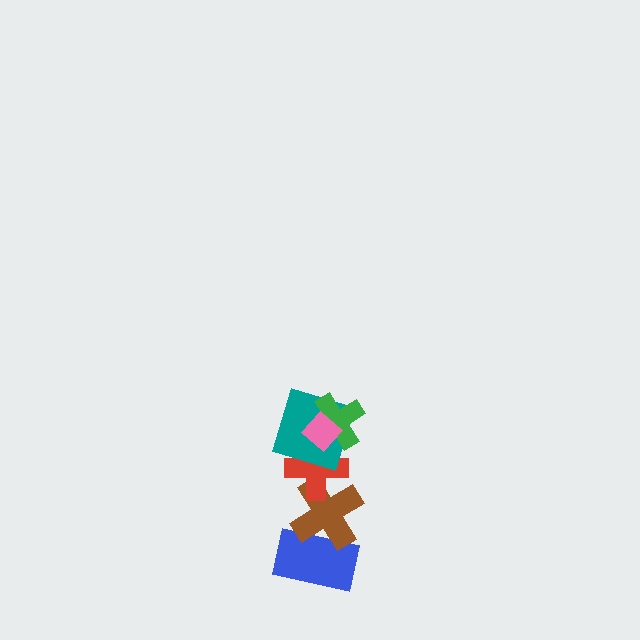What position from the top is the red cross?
The red cross is 4th from the top.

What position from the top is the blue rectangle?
The blue rectangle is 6th from the top.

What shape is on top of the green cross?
The pink diamond is on top of the green cross.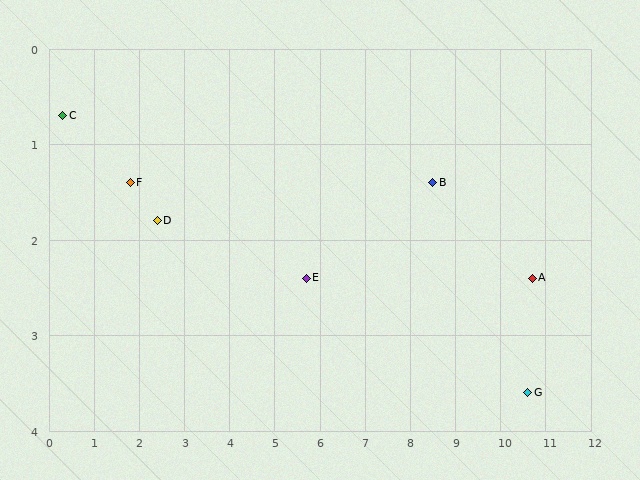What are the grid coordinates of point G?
Point G is at approximately (10.6, 3.6).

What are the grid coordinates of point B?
Point B is at approximately (8.5, 1.4).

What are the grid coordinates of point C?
Point C is at approximately (0.3, 0.7).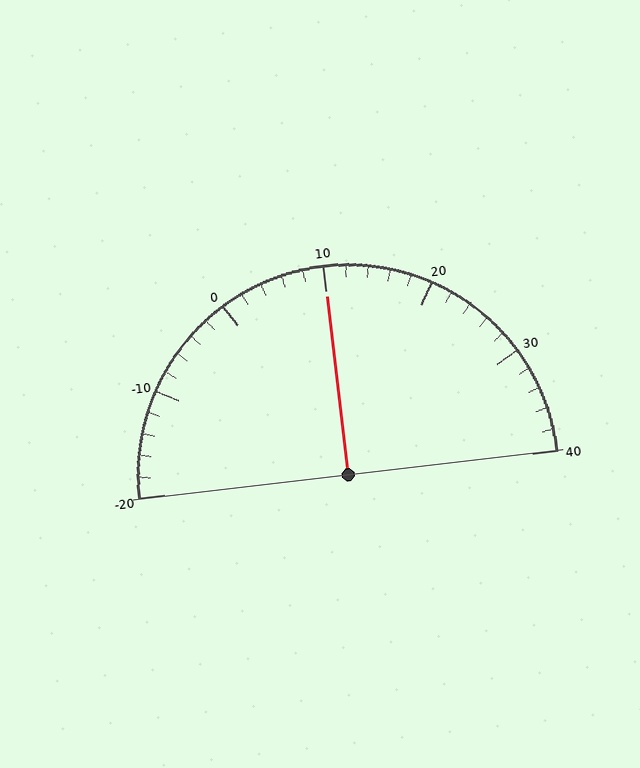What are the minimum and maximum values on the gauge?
The gauge ranges from -20 to 40.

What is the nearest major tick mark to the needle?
The nearest major tick mark is 10.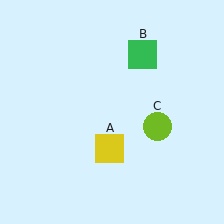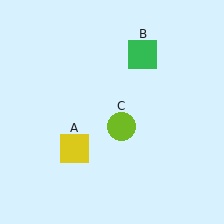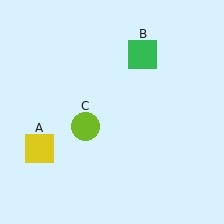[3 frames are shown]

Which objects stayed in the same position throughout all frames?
Green square (object B) remained stationary.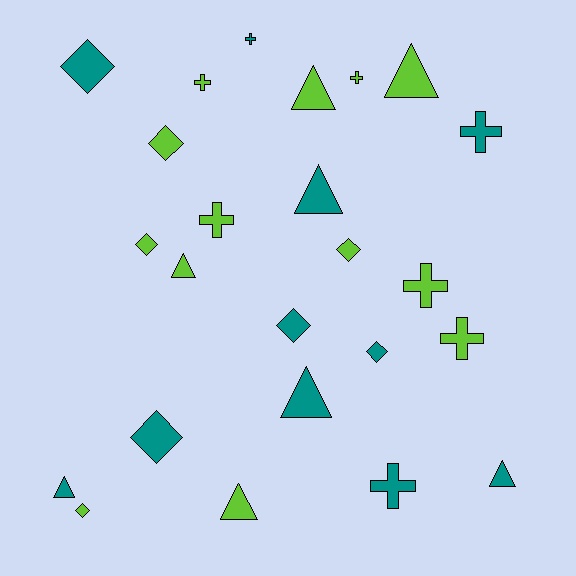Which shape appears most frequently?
Cross, with 8 objects.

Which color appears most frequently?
Lime, with 13 objects.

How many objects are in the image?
There are 24 objects.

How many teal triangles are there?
There are 4 teal triangles.